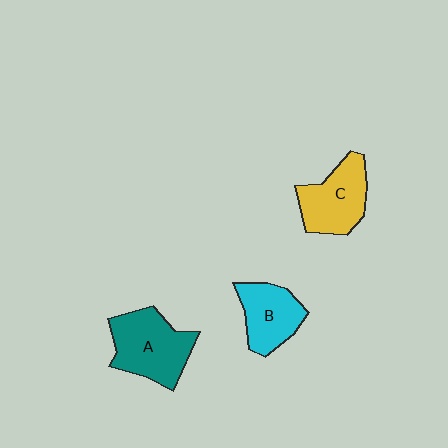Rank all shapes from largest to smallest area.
From largest to smallest: A (teal), C (yellow), B (cyan).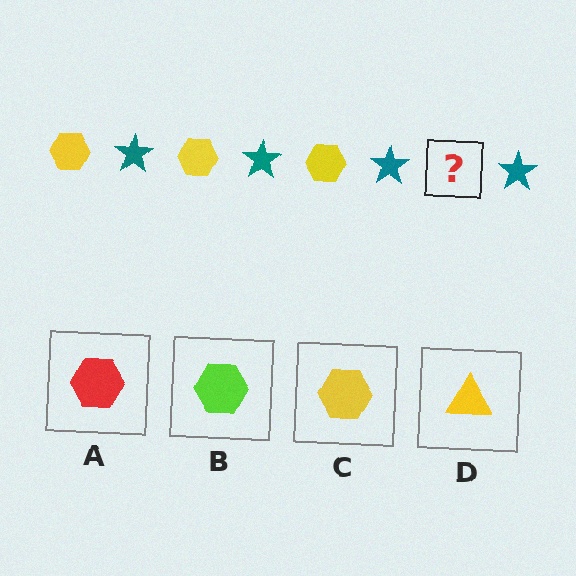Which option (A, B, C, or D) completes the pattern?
C.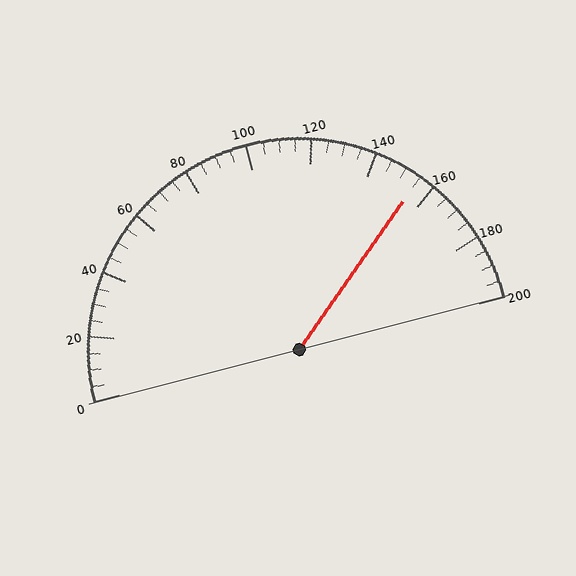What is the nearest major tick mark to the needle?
The nearest major tick mark is 160.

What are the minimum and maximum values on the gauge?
The gauge ranges from 0 to 200.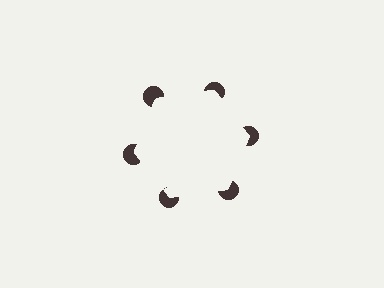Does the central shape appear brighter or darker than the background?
It typically appears slightly brighter than the background, even though no actual brightness change is drawn.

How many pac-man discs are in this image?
There are 6 — one at each vertex of the illusory hexagon.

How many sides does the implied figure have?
6 sides.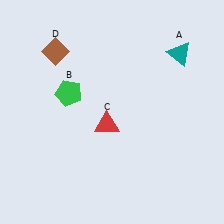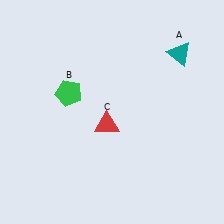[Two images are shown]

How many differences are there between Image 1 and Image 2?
There is 1 difference between the two images.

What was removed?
The brown diamond (D) was removed in Image 2.